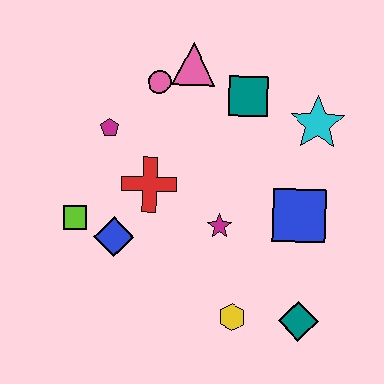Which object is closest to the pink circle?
The pink triangle is closest to the pink circle.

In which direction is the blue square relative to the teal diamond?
The blue square is above the teal diamond.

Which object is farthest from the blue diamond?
The cyan star is farthest from the blue diamond.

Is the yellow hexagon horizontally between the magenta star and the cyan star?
Yes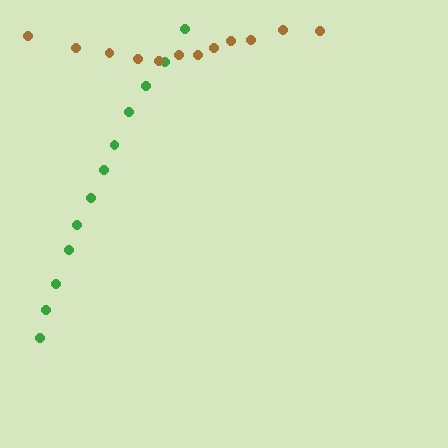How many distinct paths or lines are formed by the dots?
There are 2 distinct paths.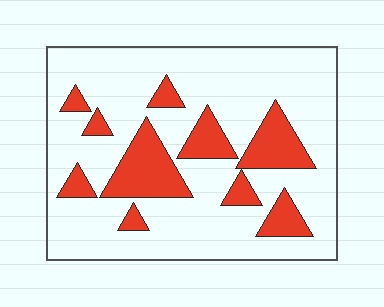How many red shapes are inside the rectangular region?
10.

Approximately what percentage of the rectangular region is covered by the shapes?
Approximately 20%.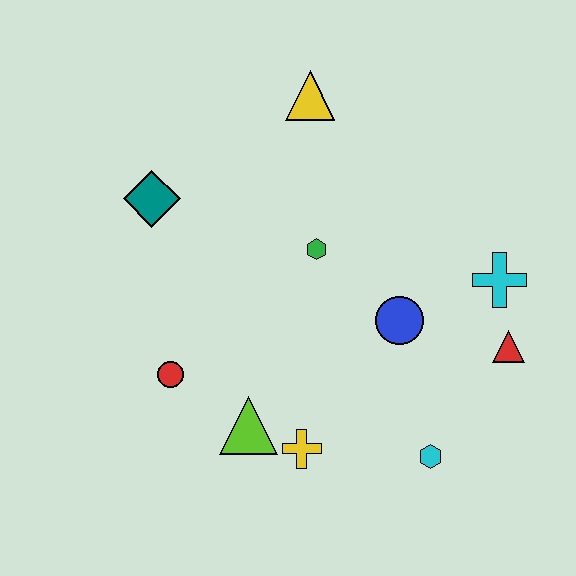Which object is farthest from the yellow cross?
The yellow triangle is farthest from the yellow cross.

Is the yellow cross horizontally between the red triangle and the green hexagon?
No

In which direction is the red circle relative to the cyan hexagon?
The red circle is to the left of the cyan hexagon.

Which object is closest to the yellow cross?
The lime triangle is closest to the yellow cross.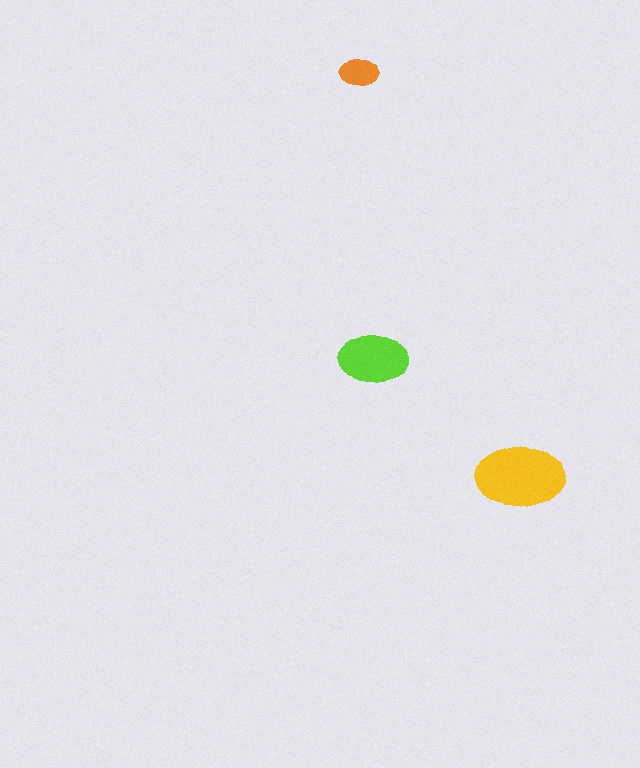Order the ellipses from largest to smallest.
the yellow one, the lime one, the orange one.